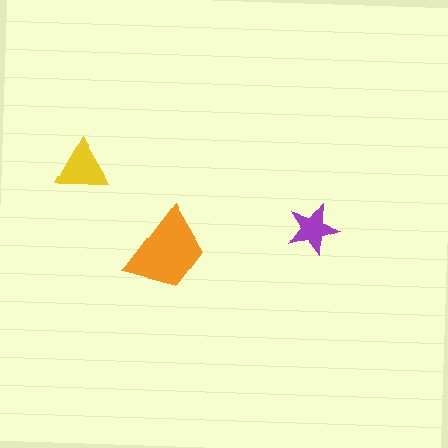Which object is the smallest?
The purple star.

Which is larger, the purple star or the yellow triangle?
The yellow triangle.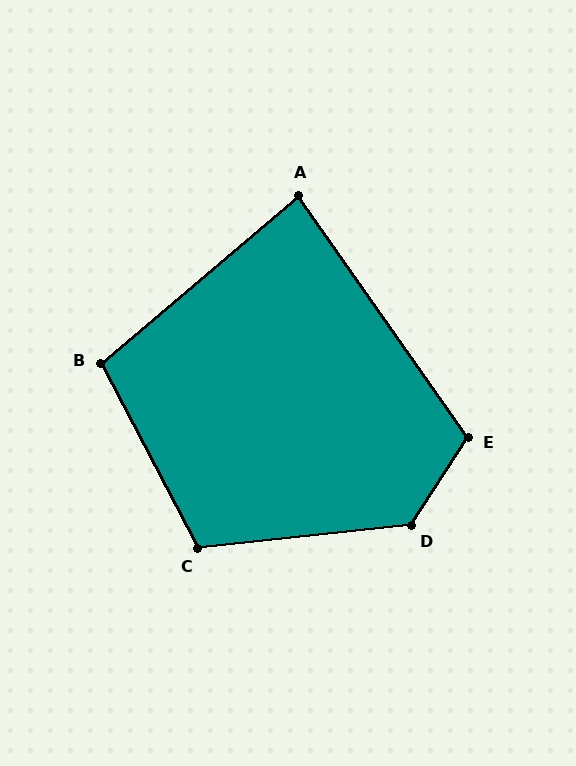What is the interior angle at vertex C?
Approximately 112 degrees (obtuse).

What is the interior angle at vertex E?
Approximately 112 degrees (obtuse).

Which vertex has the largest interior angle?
D, at approximately 129 degrees.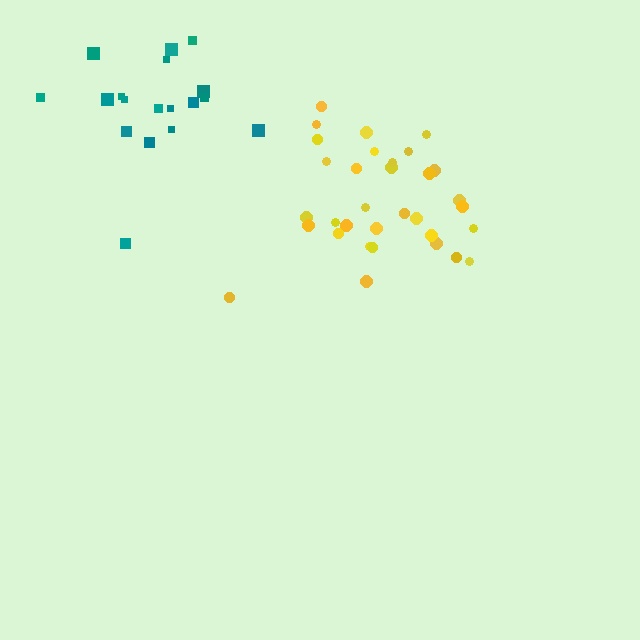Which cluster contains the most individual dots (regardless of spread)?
Yellow (33).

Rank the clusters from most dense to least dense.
yellow, teal.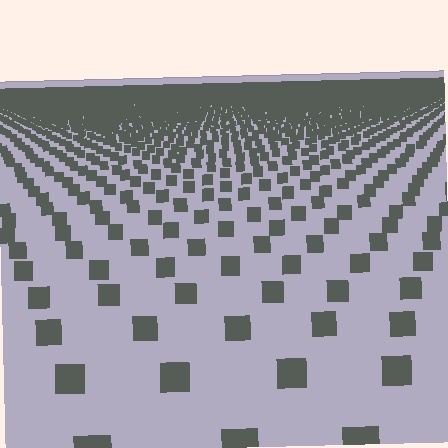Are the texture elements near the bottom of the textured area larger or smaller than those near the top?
Larger. Near the bottom, elements are closer to the viewer and appear at a bigger on-screen size.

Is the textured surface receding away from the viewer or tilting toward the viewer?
The surface is receding away from the viewer. Texture elements get smaller and denser toward the top.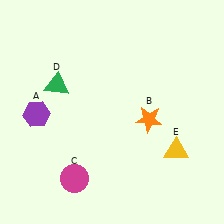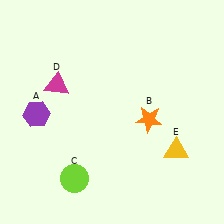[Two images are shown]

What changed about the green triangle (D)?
In Image 1, D is green. In Image 2, it changed to magenta.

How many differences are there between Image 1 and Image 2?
There are 2 differences between the two images.